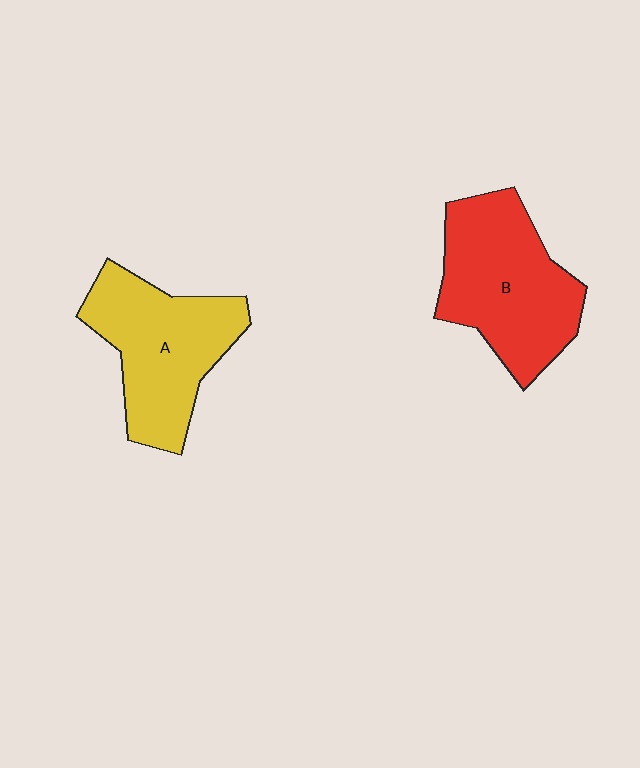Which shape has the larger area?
Shape B (red).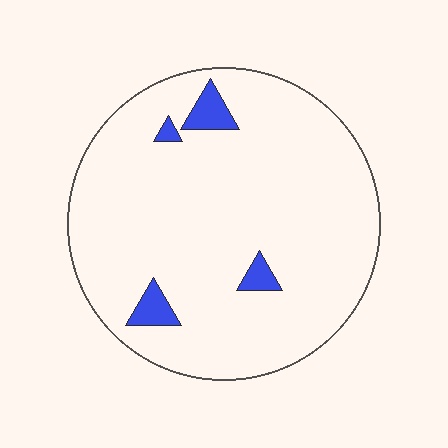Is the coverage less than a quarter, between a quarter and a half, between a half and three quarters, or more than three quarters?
Less than a quarter.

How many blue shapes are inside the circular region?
4.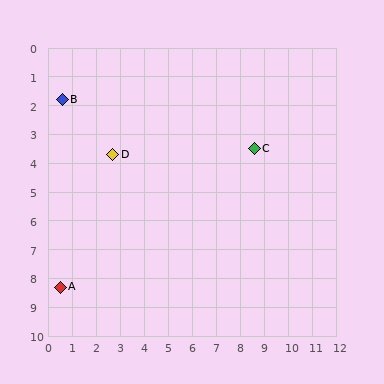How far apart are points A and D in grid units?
Points A and D are about 5.1 grid units apart.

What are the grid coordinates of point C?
Point C is at approximately (8.6, 3.5).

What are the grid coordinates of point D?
Point D is at approximately (2.7, 3.7).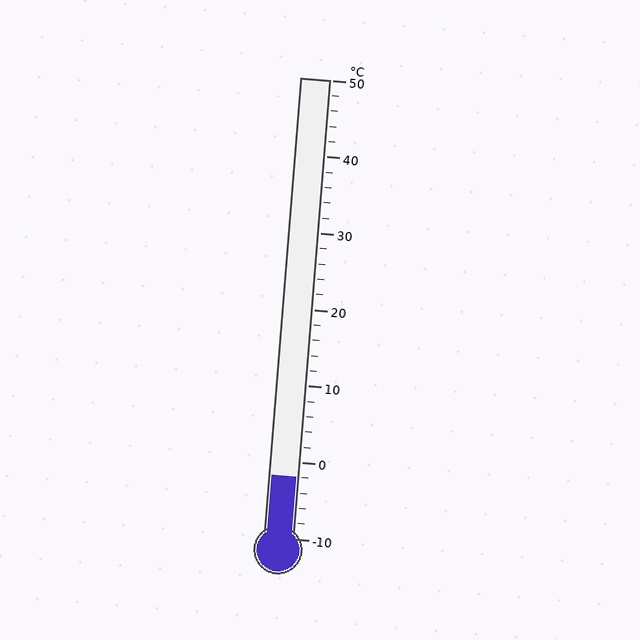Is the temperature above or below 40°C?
The temperature is below 40°C.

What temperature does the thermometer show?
The thermometer shows approximately -2°C.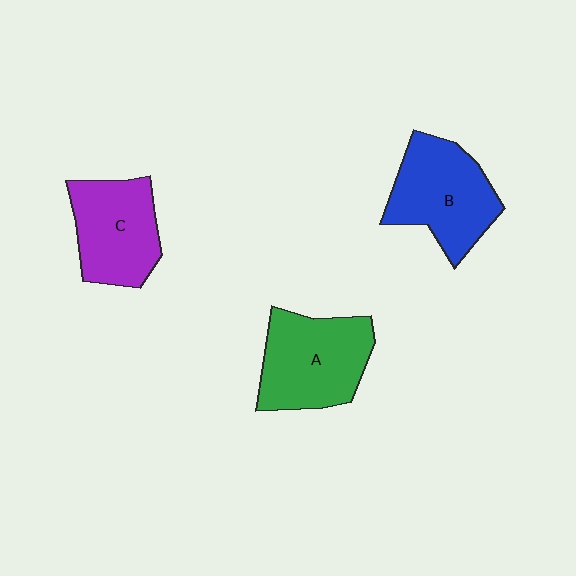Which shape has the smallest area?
Shape C (purple).